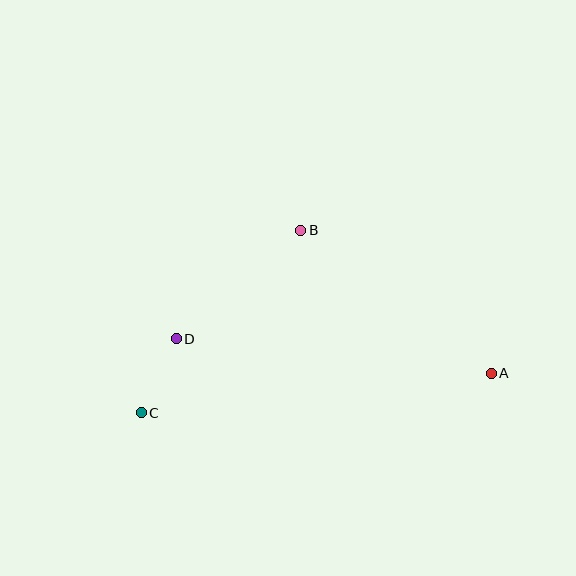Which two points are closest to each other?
Points C and D are closest to each other.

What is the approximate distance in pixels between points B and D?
The distance between B and D is approximately 165 pixels.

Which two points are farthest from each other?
Points A and C are farthest from each other.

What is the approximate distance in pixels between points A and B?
The distance between A and B is approximately 238 pixels.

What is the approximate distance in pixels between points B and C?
The distance between B and C is approximately 242 pixels.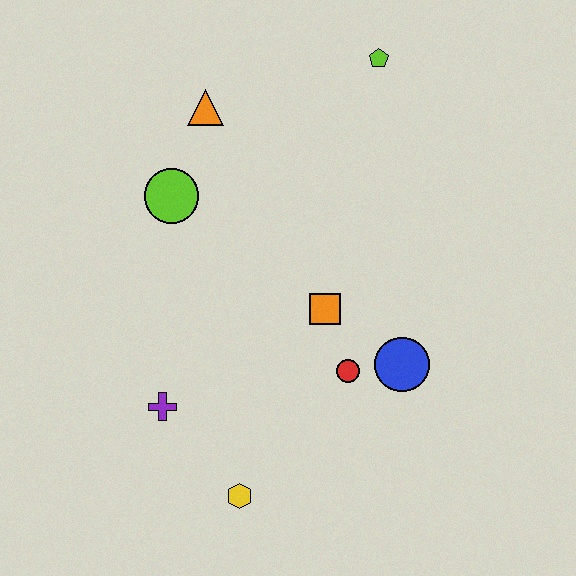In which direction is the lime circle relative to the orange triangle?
The lime circle is below the orange triangle.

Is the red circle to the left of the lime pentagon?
Yes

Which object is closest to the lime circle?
The orange triangle is closest to the lime circle.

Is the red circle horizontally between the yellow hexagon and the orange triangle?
No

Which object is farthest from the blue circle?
The orange triangle is farthest from the blue circle.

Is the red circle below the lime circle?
Yes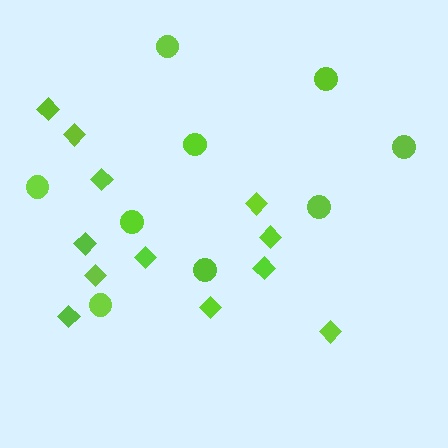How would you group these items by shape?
There are 2 groups: one group of circles (9) and one group of diamonds (12).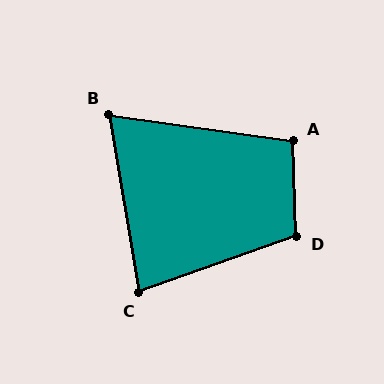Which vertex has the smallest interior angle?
B, at approximately 72 degrees.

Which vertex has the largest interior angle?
D, at approximately 108 degrees.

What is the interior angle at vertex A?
Approximately 100 degrees (obtuse).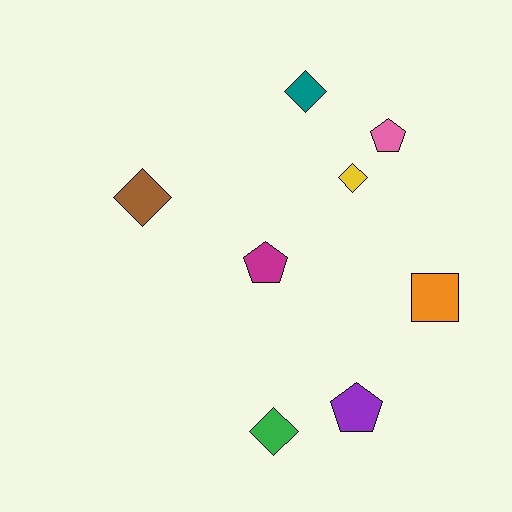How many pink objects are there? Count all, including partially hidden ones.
There is 1 pink object.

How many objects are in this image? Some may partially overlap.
There are 8 objects.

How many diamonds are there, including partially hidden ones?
There are 4 diamonds.